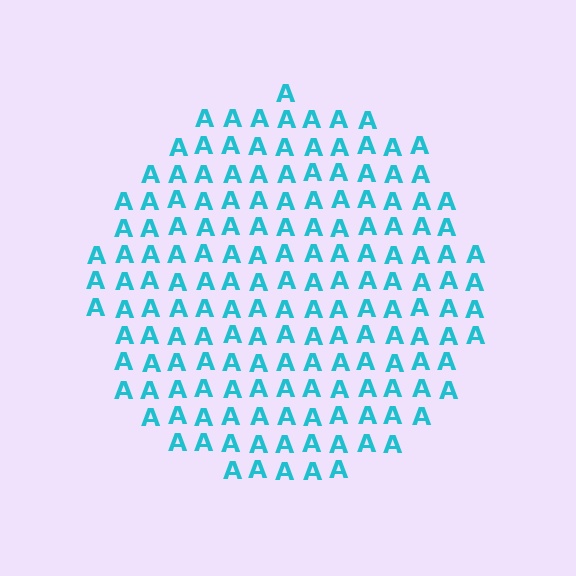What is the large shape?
The large shape is a circle.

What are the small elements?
The small elements are letter A's.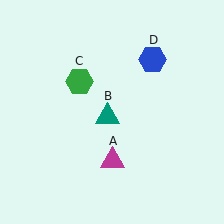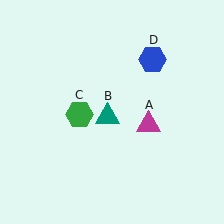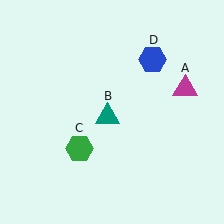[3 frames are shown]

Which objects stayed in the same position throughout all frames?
Teal triangle (object B) and blue hexagon (object D) remained stationary.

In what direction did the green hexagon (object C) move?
The green hexagon (object C) moved down.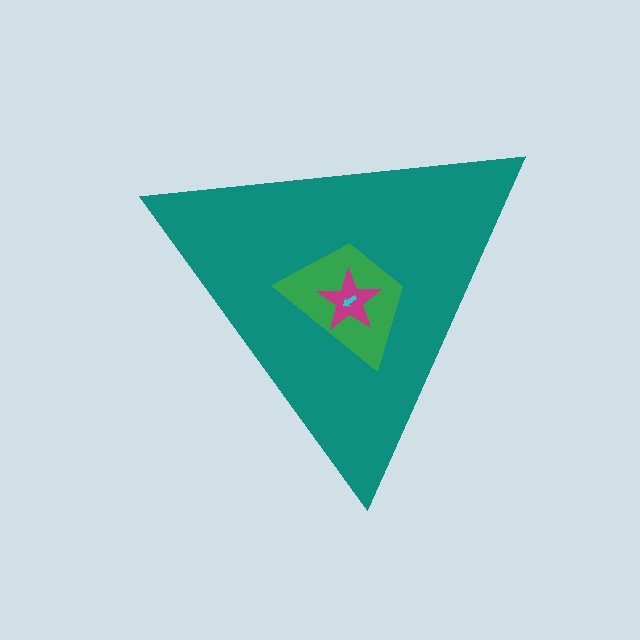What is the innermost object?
The cyan arrow.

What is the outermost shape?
The teal triangle.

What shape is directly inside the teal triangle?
The green trapezoid.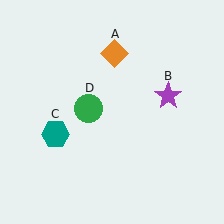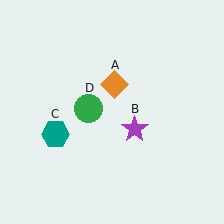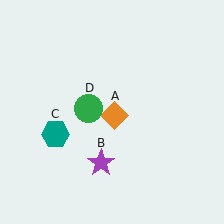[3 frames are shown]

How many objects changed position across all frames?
2 objects changed position: orange diamond (object A), purple star (object B).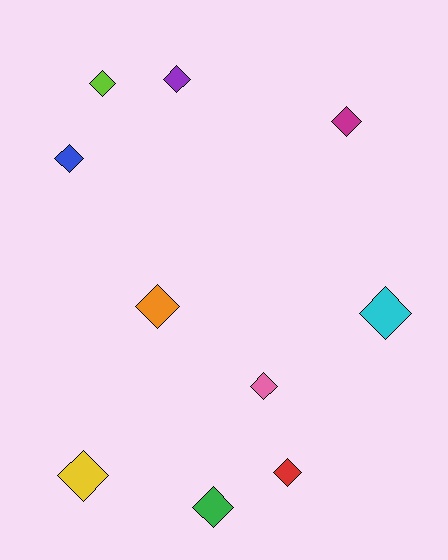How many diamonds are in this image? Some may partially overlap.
There are 10 diamonds.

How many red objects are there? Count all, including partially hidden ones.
There is 1 red object.